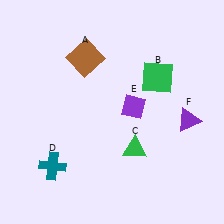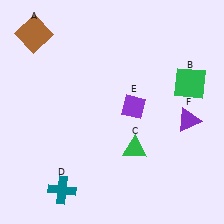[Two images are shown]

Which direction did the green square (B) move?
The green square (B) moved right.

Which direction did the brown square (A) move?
The brown square (A) moved left.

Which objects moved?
The objects that moved are: the brown square (A), the green square (B), the teal cross (D).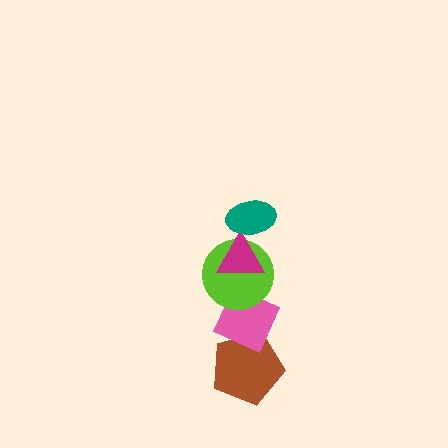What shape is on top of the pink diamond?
The lime circle is on top of the pink diamond.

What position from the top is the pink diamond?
The pink diamond is 4th from the top.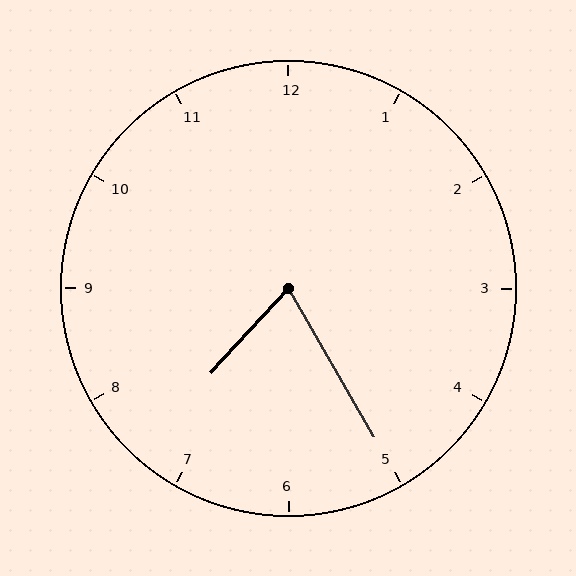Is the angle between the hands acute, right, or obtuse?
It is acute.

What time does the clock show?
7:25.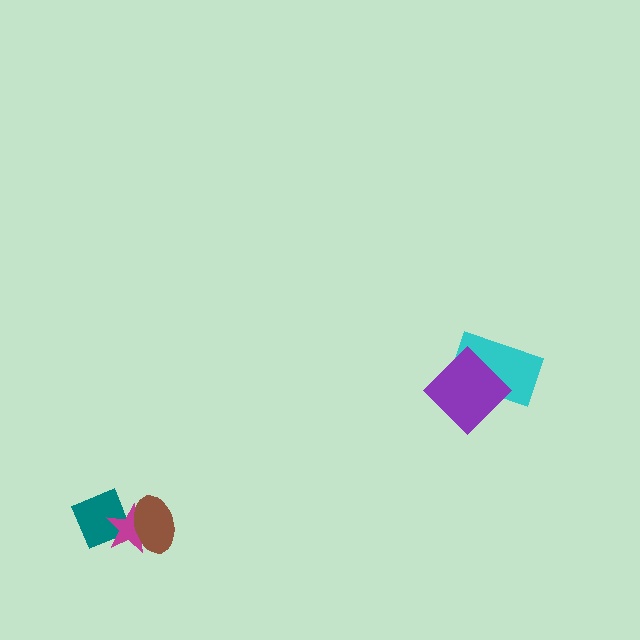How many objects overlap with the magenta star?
2 objects overlap with the magenta star.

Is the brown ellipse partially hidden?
No, no other shape covers it.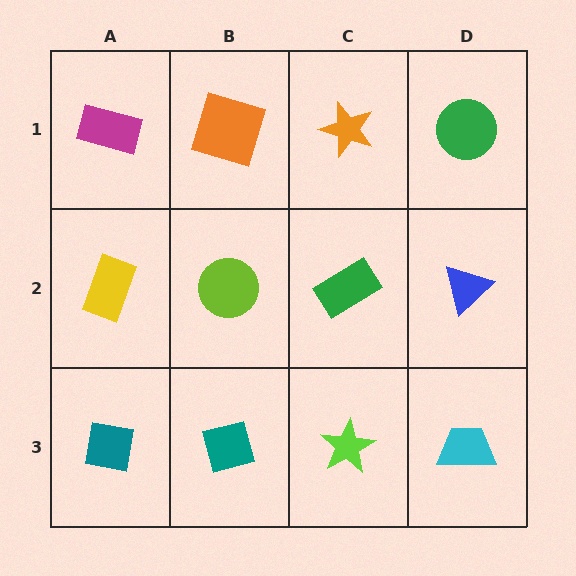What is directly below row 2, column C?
A lime star.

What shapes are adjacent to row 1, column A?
A yellow rectangle (row 2, column A), an orange square (row 1, column B).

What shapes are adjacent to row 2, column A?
A magenta rectangle (row 1, column A), a teal square (row 3, column A), a lime circle (row 2, column B).